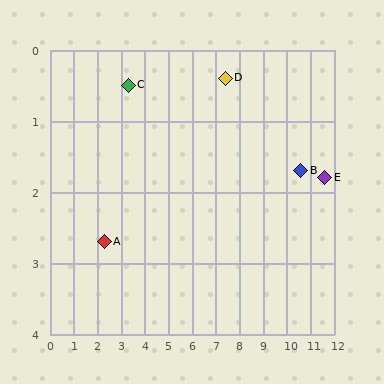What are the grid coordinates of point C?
Point C is at approximately (3.3, 0.5).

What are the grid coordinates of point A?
Point A is at approximately (2.3, 2.7).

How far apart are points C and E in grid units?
Points C and E are about 8.4 grid units apart.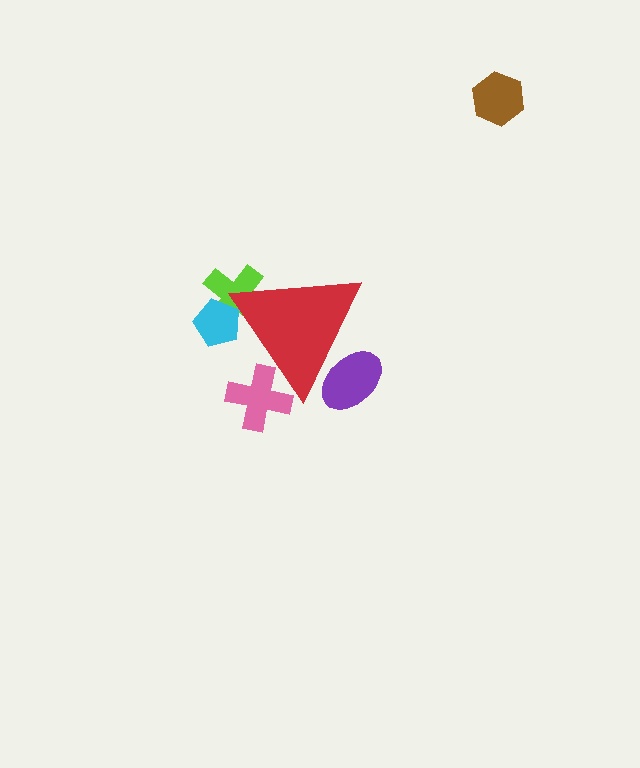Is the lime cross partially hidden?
Yes, the lime cross is partially hidden behind the red triangle.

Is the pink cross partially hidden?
Yes, the pink cross is partially hidden behind the red triangle.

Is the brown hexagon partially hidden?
No, the brown hexagon is fully visible.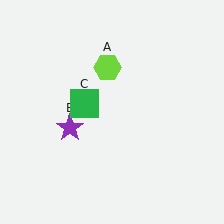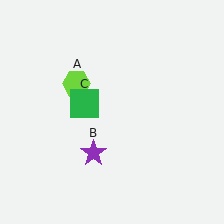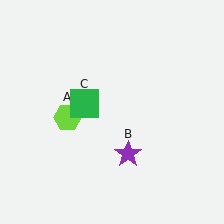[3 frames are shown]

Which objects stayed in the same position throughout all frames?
Green square (object C) remained stationary.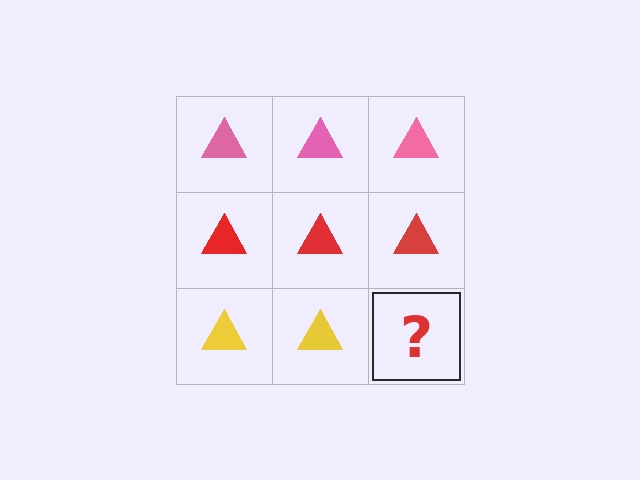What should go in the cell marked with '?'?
The missing cell should contain a yellow triangle.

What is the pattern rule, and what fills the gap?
The rule is that each row has a consistent color. The gap should be filled with a yellow triangle.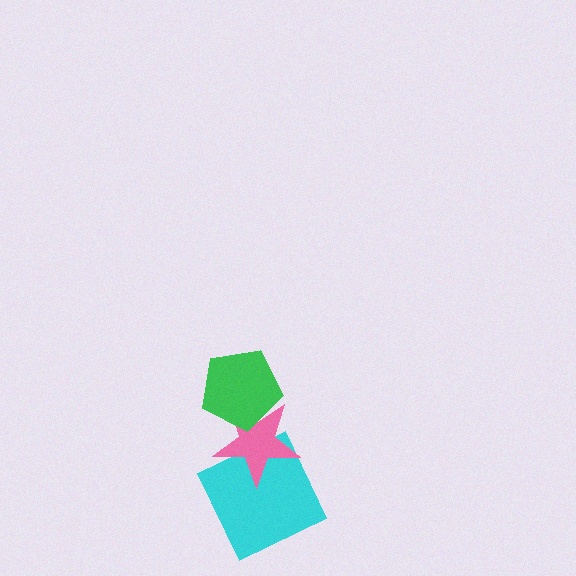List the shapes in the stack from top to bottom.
From top to bottom: the green pentagon, the pink star, the cyan square.